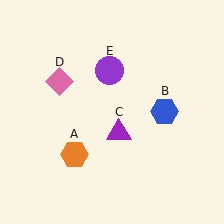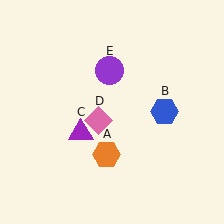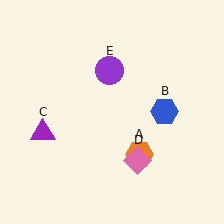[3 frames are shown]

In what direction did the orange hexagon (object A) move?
The orange hexagon (object A) moved right.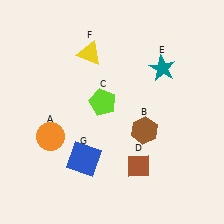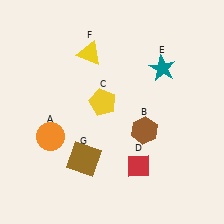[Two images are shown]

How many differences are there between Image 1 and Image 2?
There are 3 differences between the two images.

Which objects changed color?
C changed from lime to yellow. D changed from brown to red. G changed from blue to brown.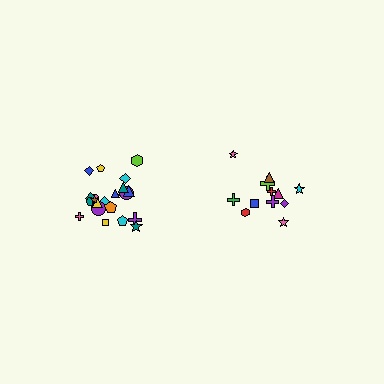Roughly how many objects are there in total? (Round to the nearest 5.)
Roughly 35 objects in total.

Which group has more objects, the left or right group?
The left group.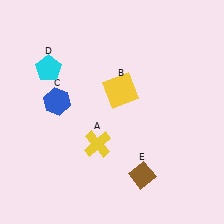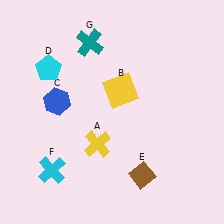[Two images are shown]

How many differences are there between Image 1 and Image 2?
There are 2 differences between the two images.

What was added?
A cyan cross (F), a teal cross (G) were added in Image 2.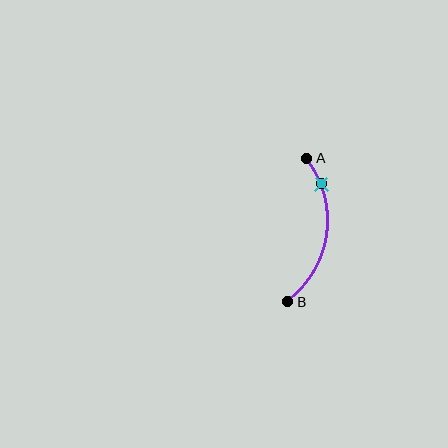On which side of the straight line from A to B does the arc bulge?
The arc bulges to the right of the straight line connecting A and B.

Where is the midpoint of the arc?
The arc midpoint is the point on the curve farthest from the straight line joining A and B. It sits to the right of that line.